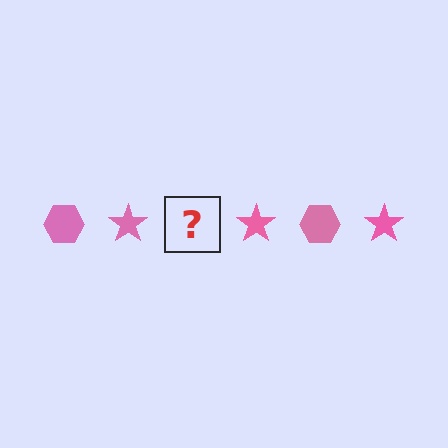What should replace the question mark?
The question mark should be replaced with a pink hexagon.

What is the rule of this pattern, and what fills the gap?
The rule is that the pattern cycles through hexagon, star shapes in pink. The gap should be filled with a pink hexagon.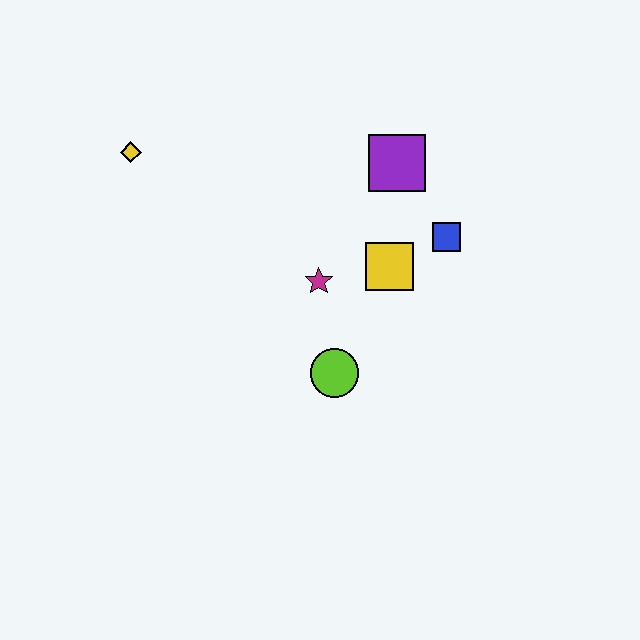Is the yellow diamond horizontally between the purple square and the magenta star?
No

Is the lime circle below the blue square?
Yes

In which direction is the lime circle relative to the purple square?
The lime circle is below the purple square.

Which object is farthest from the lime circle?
The yellow diamond is farthest from the lime circle.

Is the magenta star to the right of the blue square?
No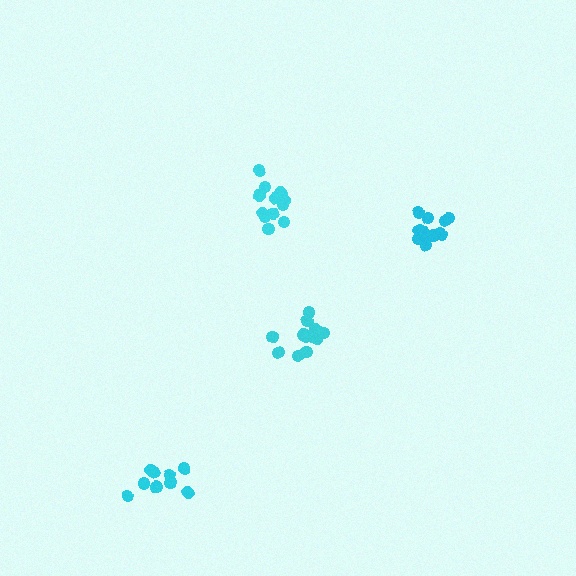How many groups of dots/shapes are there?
There are 4 groups.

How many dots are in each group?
Group 1: 13 dots, Group 2: 13 dots, Group 3: 14 dots, Group 4: 10 dots (50 total).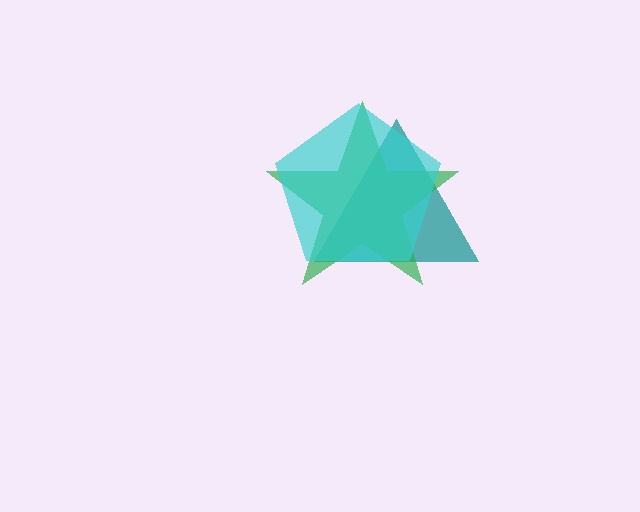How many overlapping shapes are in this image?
There are 3 overlapping shapes in the image.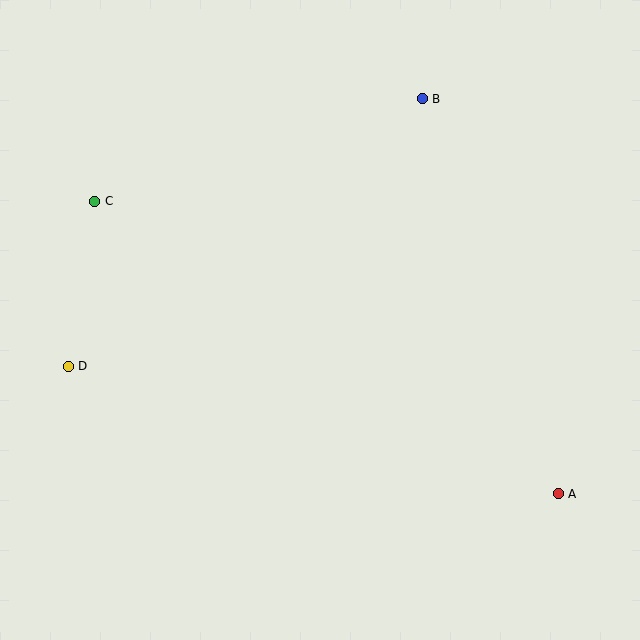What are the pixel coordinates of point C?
Point C is at (95, 201).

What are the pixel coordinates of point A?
Point A is at (558, 494).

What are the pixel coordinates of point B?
Point B is at (422, 99).